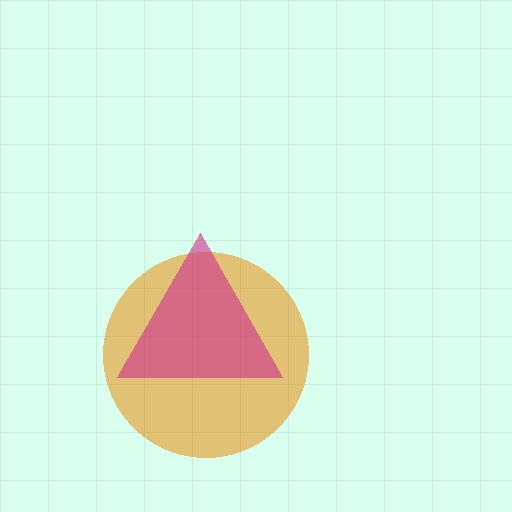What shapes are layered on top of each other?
The layered shapes are: an orange circle, a magenta triangle.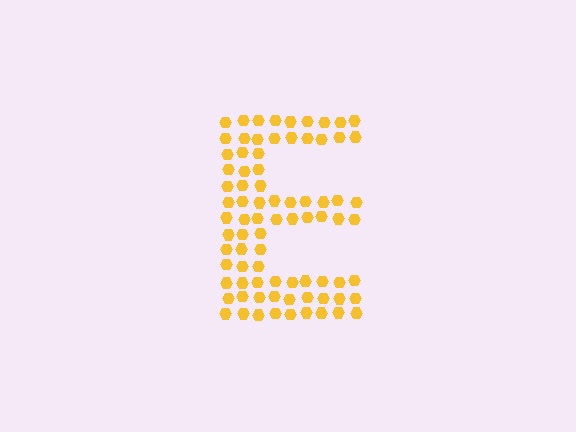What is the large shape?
The large shape is the letter E.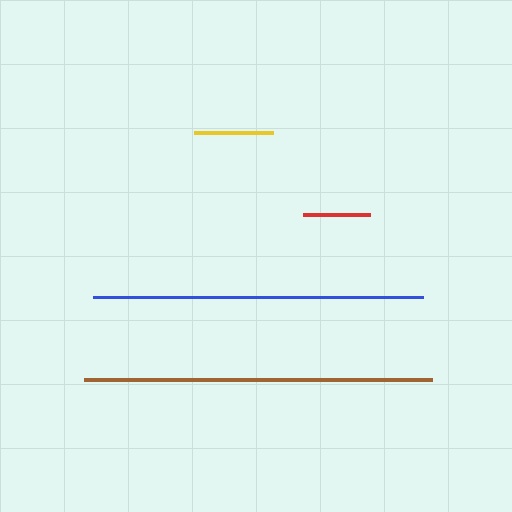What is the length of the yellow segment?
The yellow segment is approximately 79 pixels long.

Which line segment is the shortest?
The red line is the shortest at approximately 68 pixels.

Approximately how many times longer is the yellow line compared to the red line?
The yellow line is approximately 1.2 times the length of the red line.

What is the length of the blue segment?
The blue segment is approximately 330 pixels long.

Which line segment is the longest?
The brown line is the longest at approximately 348 pixels.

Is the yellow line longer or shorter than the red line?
The yellow line is longer than the red line.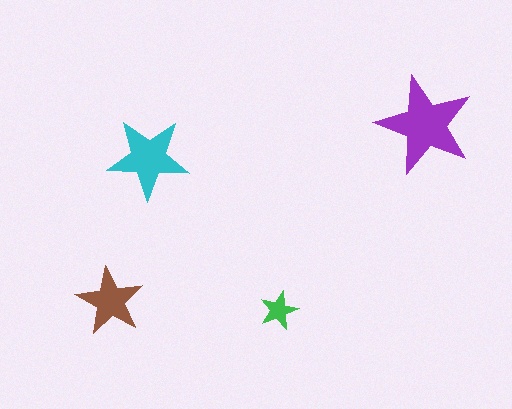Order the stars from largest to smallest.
the purple one, the cyan one, the brown one, the green one.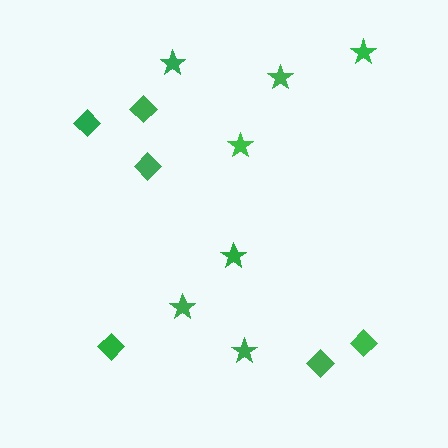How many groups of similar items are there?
There are 2 groups: one group of stars (7) and one group of diamonds (6).